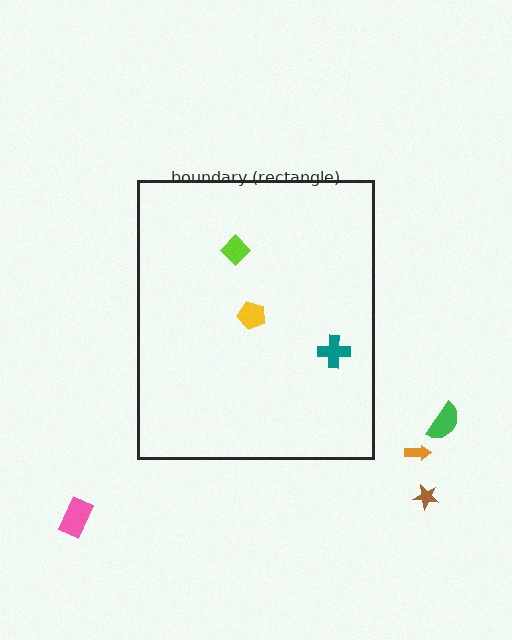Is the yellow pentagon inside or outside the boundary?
Inside.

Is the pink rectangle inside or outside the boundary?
Outside.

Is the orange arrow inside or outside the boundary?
Outside.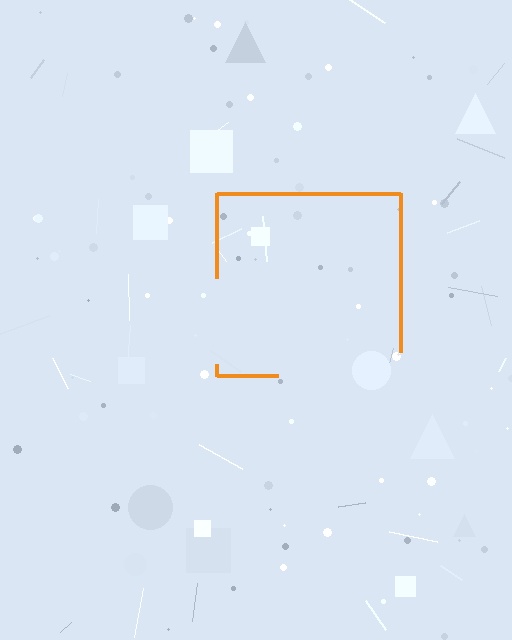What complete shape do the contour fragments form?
The contour fragments form a square.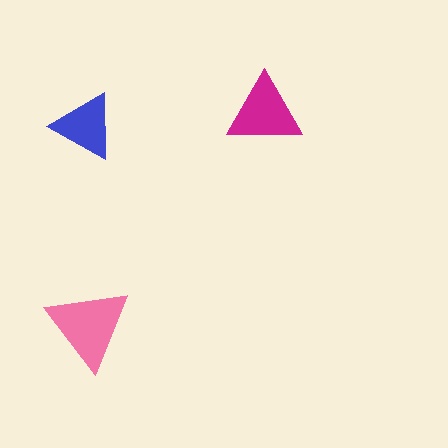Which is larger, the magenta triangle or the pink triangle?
The pink one.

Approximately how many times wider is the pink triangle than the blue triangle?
About 1.5 times wider.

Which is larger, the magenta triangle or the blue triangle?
The magenta one.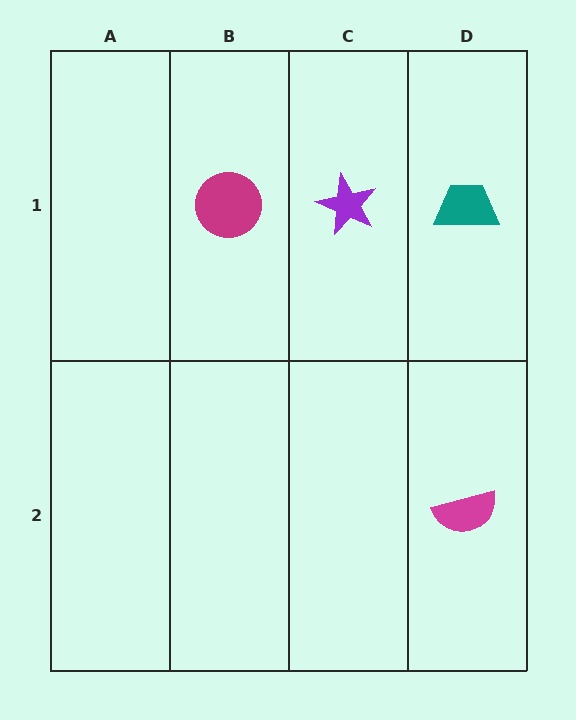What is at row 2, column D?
A magenta semicircle.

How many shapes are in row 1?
3 shapes.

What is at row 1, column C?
A purple star.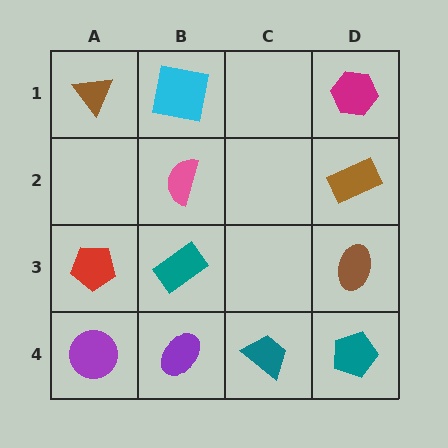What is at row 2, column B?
A pink semicircle.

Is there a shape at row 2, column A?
No, that cell is empty.